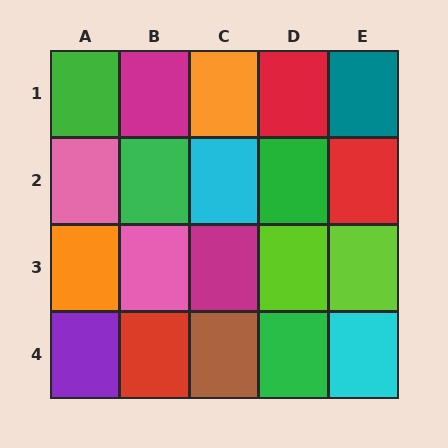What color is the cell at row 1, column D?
Red.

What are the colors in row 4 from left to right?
Purple, red, brown, green, cyan.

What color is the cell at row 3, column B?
Pink.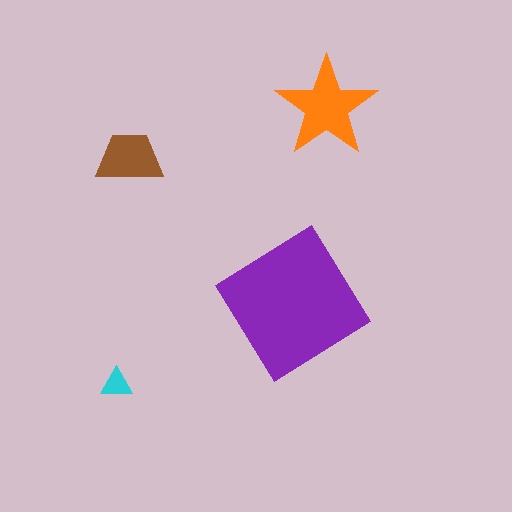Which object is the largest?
The purple diamond.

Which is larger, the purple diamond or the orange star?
The purple diamond.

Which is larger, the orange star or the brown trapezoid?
The orange star.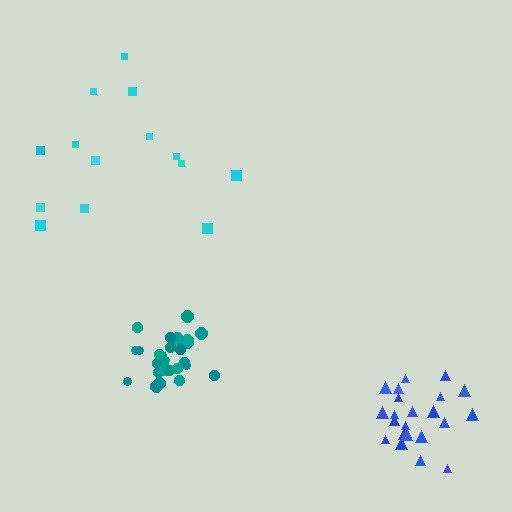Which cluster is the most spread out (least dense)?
Cyan.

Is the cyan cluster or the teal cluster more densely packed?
Teal.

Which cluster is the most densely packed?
Teal.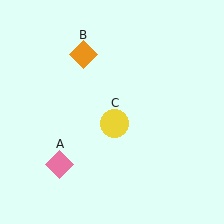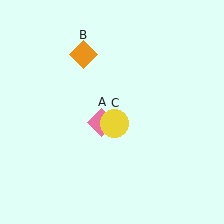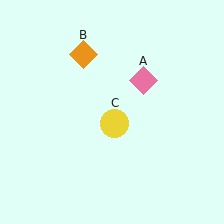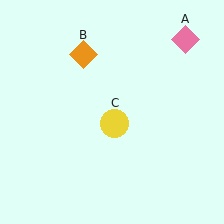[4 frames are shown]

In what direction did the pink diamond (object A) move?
The pink diamond (object A) moved up and to the right.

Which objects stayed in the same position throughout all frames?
Orange diamond (object B) and yellow circle (object C) remained stationary.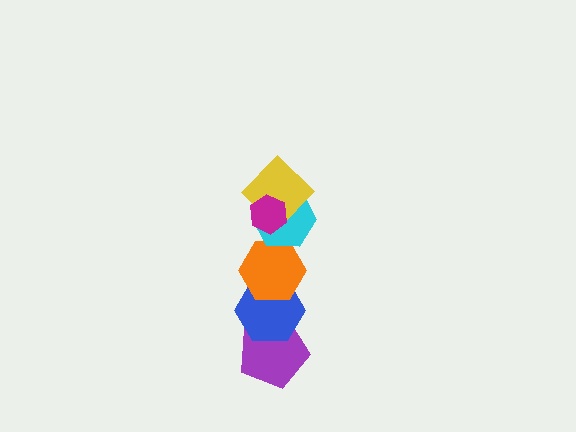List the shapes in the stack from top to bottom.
From top to bottom: the magenta hexagon, the yellow diamond, the cyan hexagon, the orange hexagon, the blue hexagon, the purple pentagon.